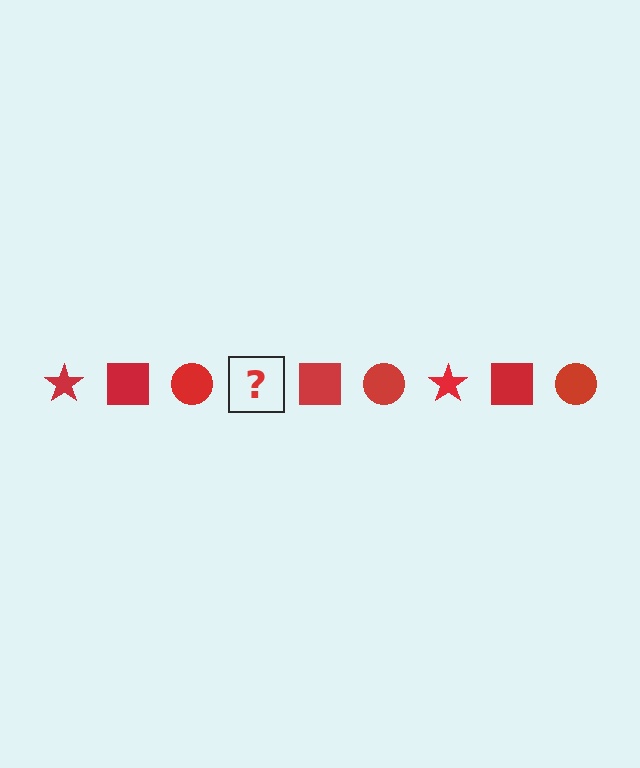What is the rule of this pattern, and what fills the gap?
The rule is that the pattern cycles through star, square, circle shapes in red. The gap should be filled with a red star.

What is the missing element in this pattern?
The missing element is a red star.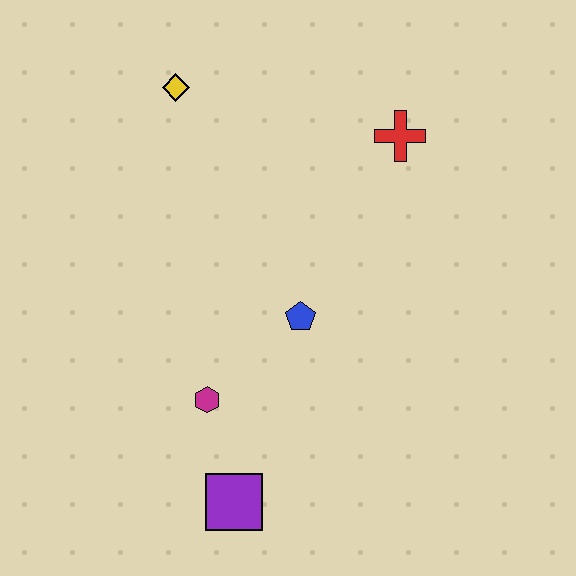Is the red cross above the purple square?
Yes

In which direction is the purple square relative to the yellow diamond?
The purple square is below the yellow diamond.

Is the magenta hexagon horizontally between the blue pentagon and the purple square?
No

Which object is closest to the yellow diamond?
The red cross is closest to the yellow diamond.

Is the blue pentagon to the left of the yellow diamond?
No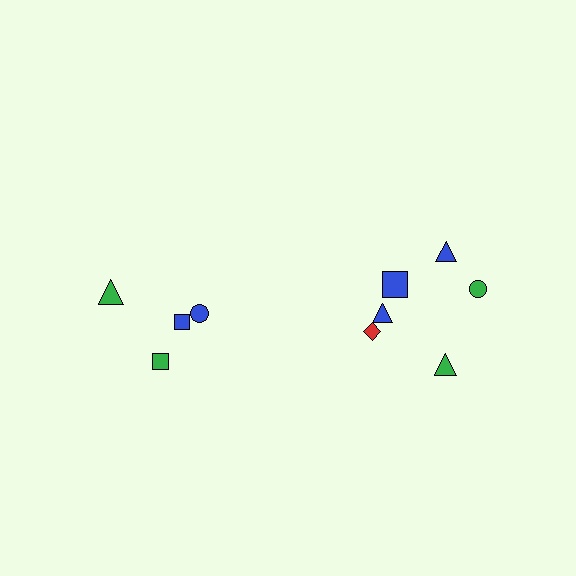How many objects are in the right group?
There are 6 objects.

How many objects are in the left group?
There are 4 objects.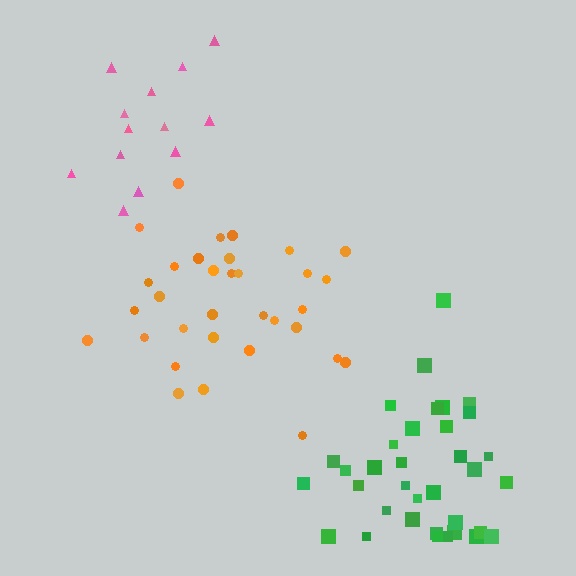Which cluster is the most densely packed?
Green.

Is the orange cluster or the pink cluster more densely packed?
Orange.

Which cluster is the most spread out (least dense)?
Pink.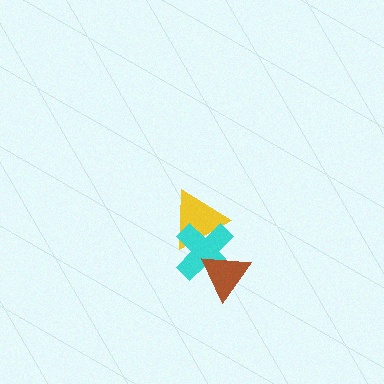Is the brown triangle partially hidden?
No, no other shape covers it.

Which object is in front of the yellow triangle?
The cyan cross is in front of the yellow triangle.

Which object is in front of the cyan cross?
The brown triangle is in front of the cyan cross.